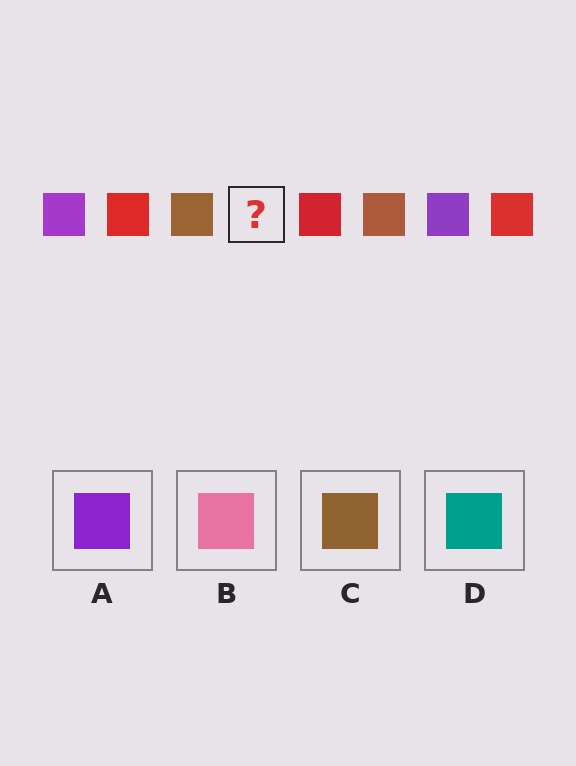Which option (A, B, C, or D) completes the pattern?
A.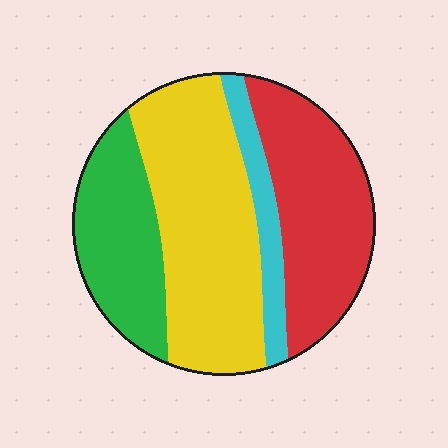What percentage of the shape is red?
Red takes up between a sixth and a third of the shape.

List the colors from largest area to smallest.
From largest to smallest: yellow, red, green, cyan.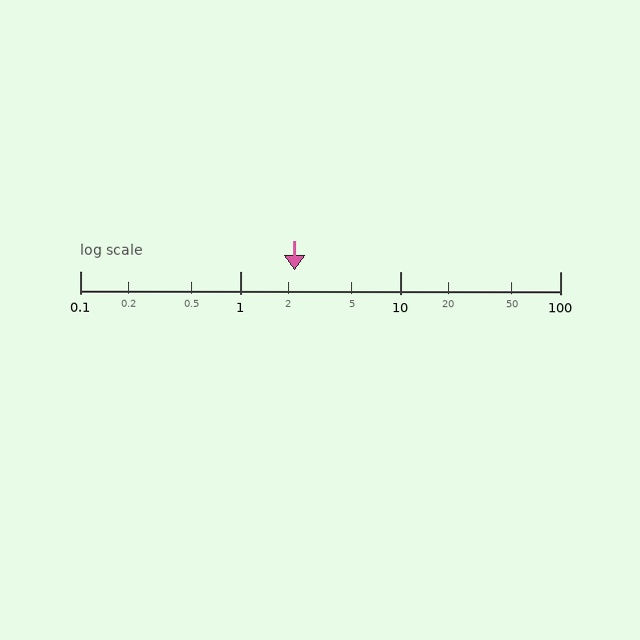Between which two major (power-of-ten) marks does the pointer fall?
The pointer is between 1 and 10.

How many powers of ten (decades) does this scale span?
The scale spans 3 decades, from 0.1 to 100.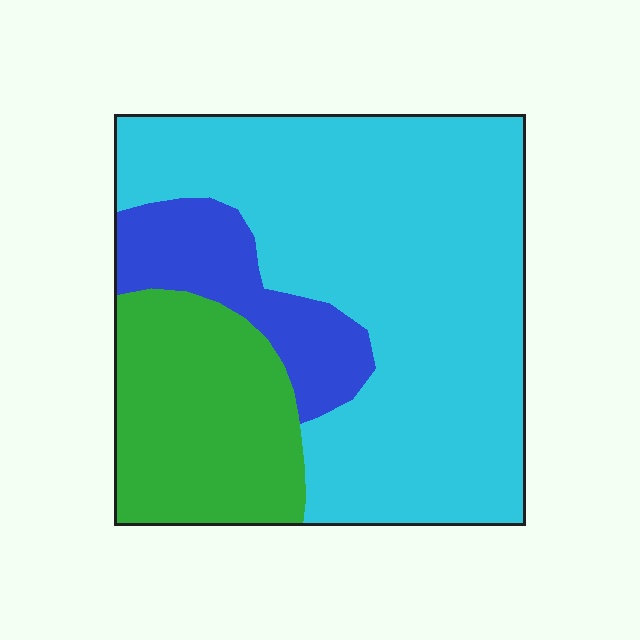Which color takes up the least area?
Blue, at roughly 15%.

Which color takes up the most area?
Cyan, at roughly 65%.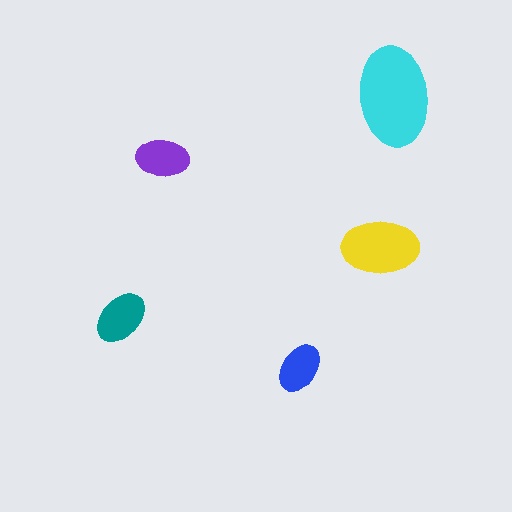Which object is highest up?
The cyan ellipse is topmost.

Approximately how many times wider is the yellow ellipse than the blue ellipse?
About 1.5 times wider.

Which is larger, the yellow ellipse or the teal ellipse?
The yellow one.